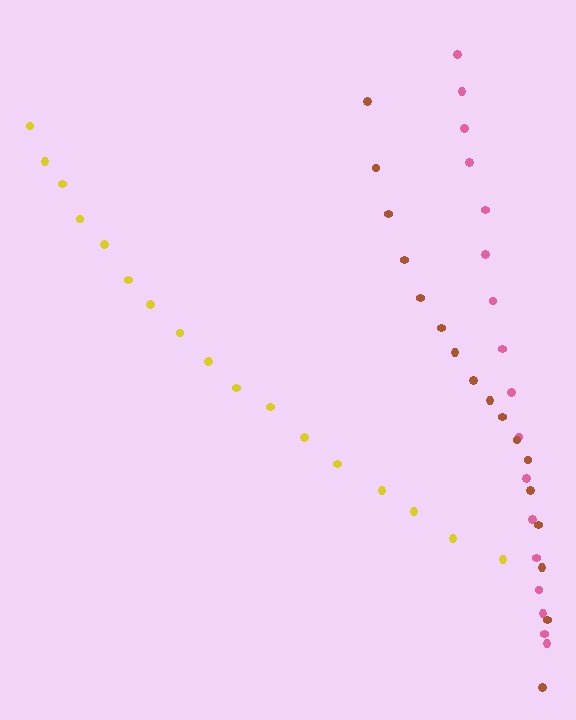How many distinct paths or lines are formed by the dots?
There are 3 distinct paths.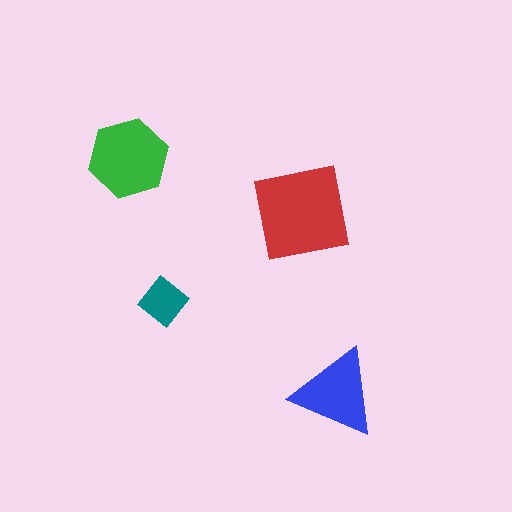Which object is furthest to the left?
The green hexagon is leftmost.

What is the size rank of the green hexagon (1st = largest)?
2nd.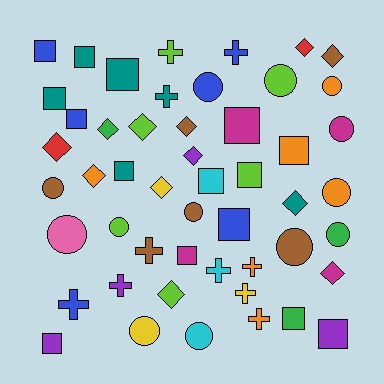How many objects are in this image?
There are 50 objects.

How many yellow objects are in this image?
There are 3 yellow objects.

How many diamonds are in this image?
There are 12 diamonds.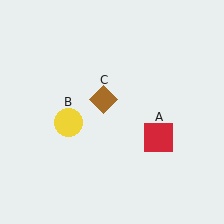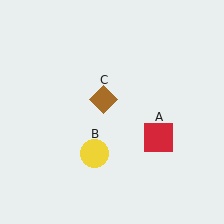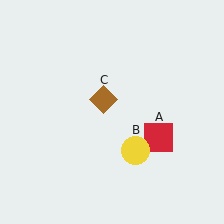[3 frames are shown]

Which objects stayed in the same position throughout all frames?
Red square (object A) and brown diamond (object C) remained stationary.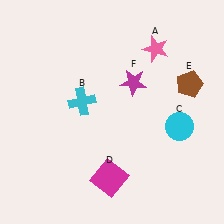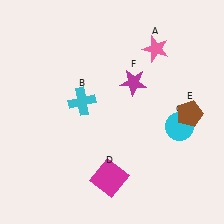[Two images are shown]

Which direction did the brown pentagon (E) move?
The brown pentagon (E) moved down.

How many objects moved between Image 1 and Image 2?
1 object moved between the two images.